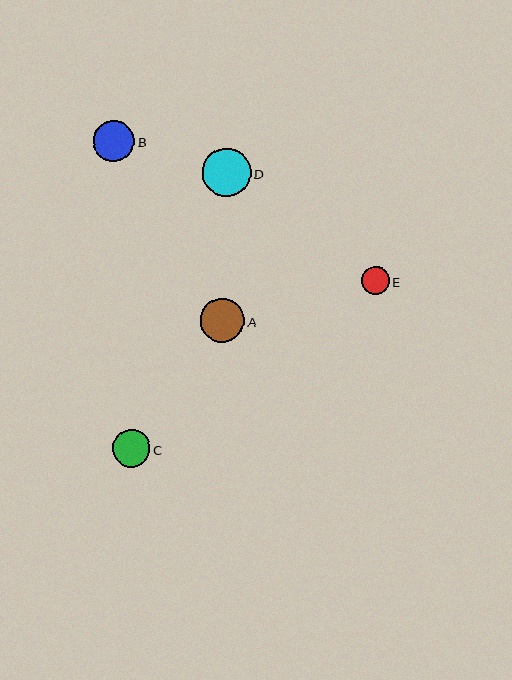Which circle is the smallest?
Circle E is the smallest with a size of approximately 28 pixels.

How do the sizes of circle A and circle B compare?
Circle A and circle B are approximately the same size.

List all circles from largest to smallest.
From largest to smallest: D, A, B, C, E.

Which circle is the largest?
Circle D is the largest with a size of approximately 49 pixels.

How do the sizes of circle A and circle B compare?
Circle A and circle B are approximately the same size.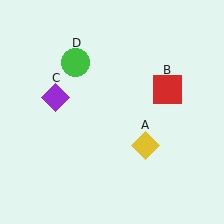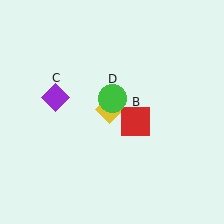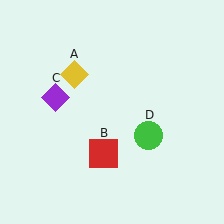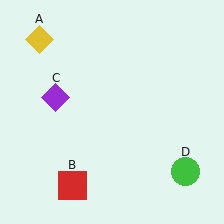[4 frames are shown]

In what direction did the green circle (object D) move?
The green circle (object D) moved down and to the right.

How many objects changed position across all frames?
3 objects changed position: yellow diamond (object A), red square (object B), green circle (object D).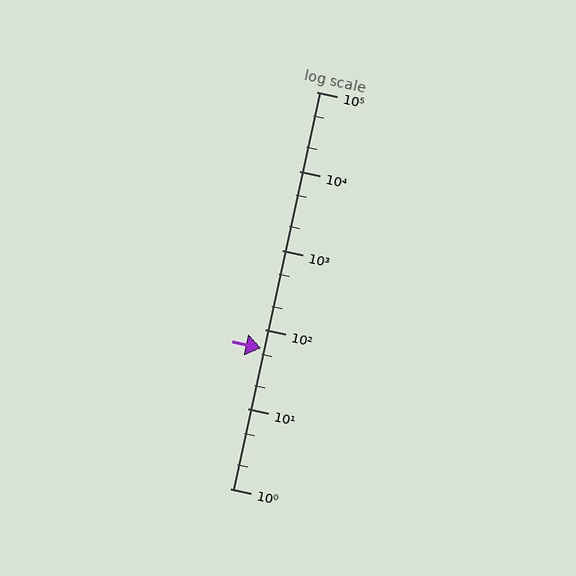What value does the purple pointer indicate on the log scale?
The pointer indicates approximately 58.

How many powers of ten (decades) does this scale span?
The scale spans 5 decades, from 1 to 100000.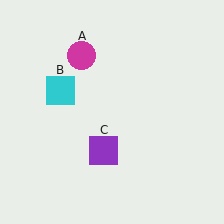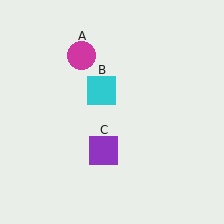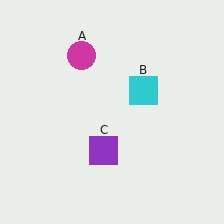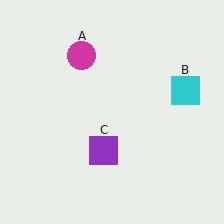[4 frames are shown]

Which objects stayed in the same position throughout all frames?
Magenta circle (object A) and purple square (object C) remained stationary.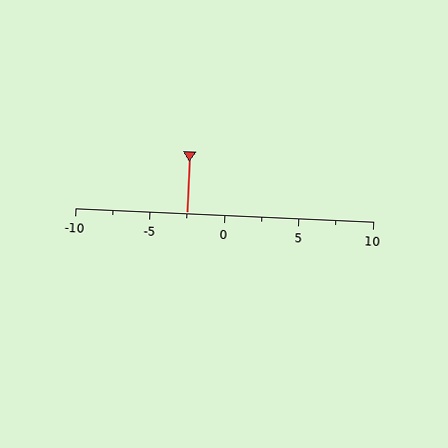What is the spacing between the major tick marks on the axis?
The major ticks are spaced 5 apart.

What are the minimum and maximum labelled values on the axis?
The axis runs from -10 to 10.